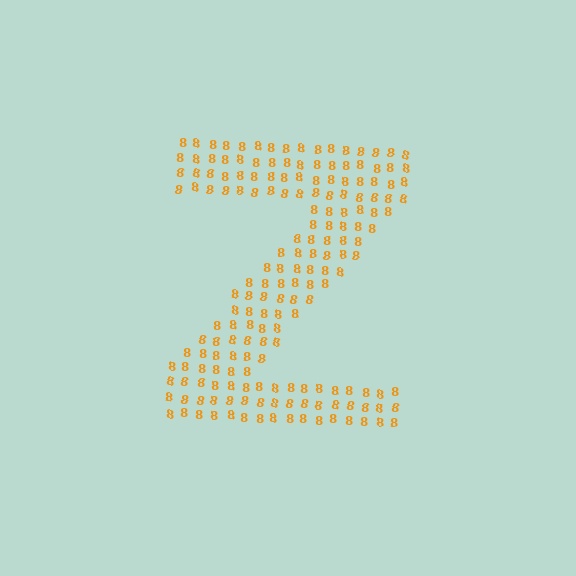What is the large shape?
The large shape is the letter Z.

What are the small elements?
The small elements are digit 8's.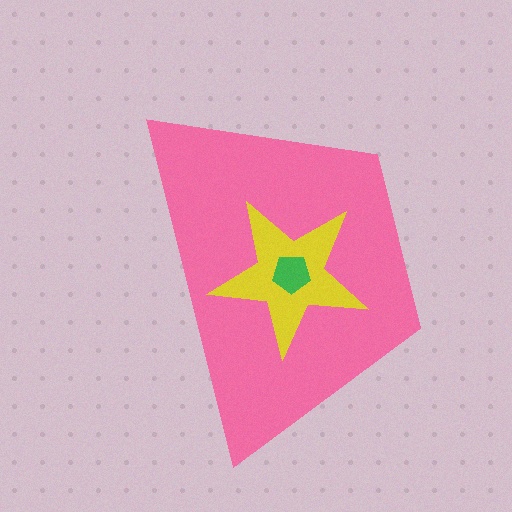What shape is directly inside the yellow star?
The green pentagon.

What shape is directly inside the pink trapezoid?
The yellow star.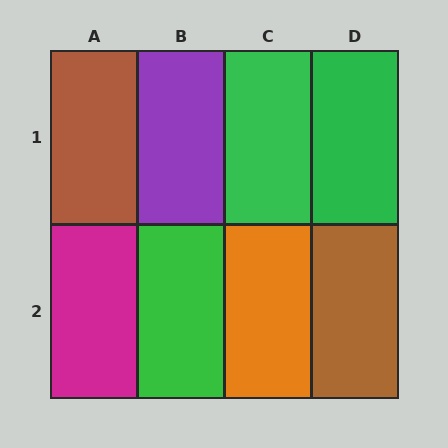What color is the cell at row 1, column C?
Green.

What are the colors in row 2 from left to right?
Magenta, green, orange, brown.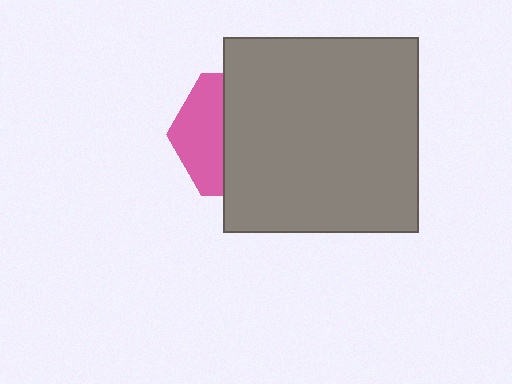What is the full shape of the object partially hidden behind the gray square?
The partially hidden object is a pink hexagon.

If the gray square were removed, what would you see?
You would see the complete pink hexagon.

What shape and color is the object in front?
The object in front is a gray square.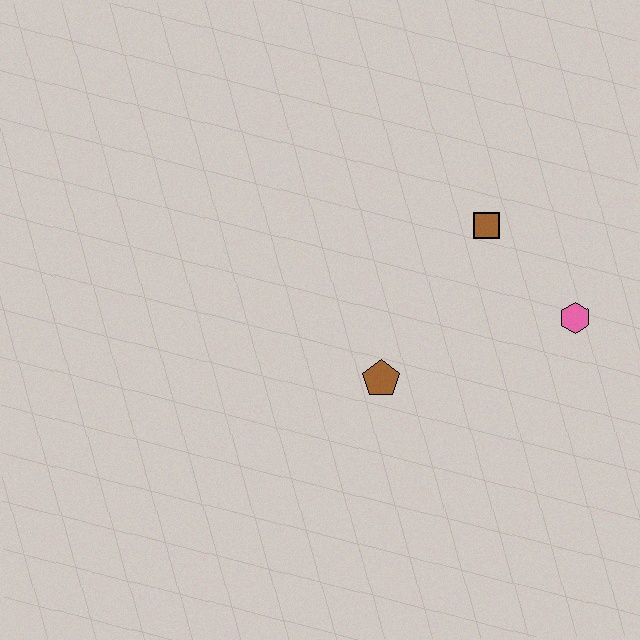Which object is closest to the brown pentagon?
The brown square is closest to the brown pentagon.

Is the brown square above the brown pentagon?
Yes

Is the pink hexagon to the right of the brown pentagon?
Yes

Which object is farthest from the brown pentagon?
The pink hexagon is farthest from the brown pentagon.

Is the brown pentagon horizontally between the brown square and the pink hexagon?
No